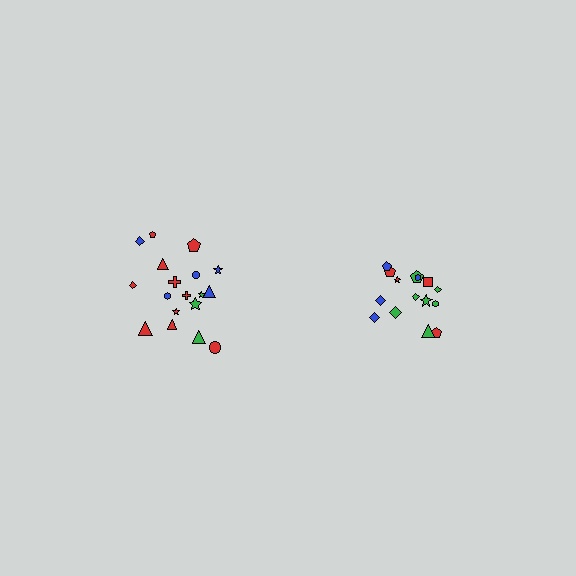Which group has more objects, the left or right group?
The left group.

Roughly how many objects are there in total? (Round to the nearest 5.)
Roughly 35 objects in total.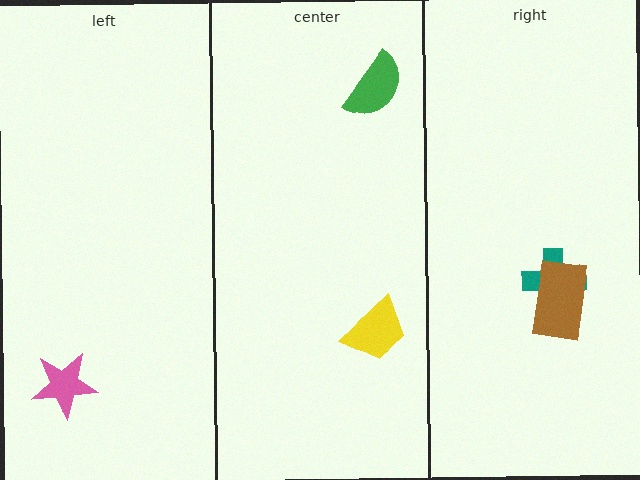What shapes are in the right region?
The teal cross, the brown rectangle.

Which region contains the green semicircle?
The center region.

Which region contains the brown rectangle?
The right region.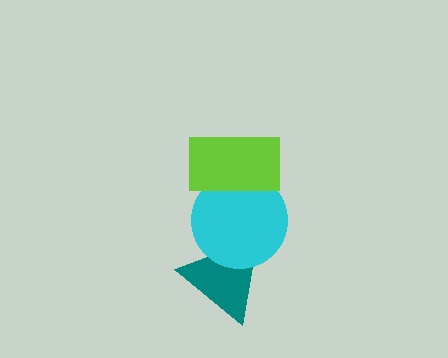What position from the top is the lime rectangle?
The lime rectangle is 1st from the top.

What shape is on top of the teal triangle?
The cyan circle is on top of the teal triangle.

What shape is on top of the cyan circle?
The lime rectangle is on top of the cyan circle.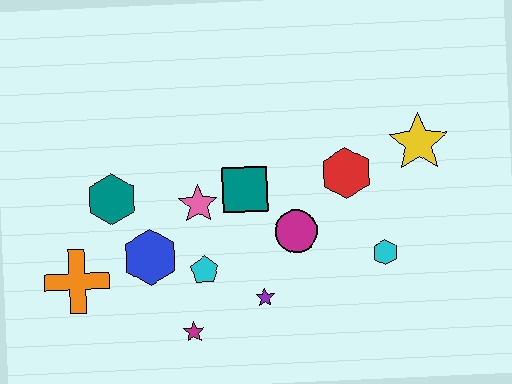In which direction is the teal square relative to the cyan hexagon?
The teal square is to the left of the cyan hexagon.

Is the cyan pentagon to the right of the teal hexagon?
Yes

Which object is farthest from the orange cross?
The yellow star is farthest from the orange cross.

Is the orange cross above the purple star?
Yes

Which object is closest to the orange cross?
The blue hexagon is closest to the orange cross.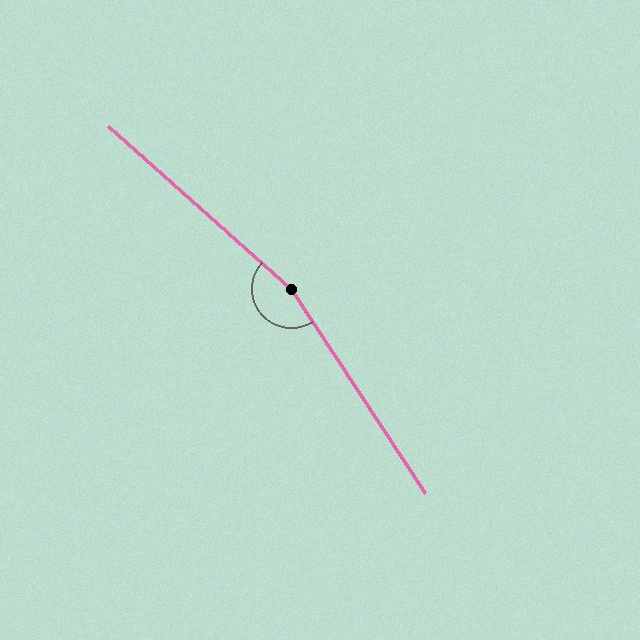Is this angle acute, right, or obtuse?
It is obtuse.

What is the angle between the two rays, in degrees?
Approximately 165 degrees.